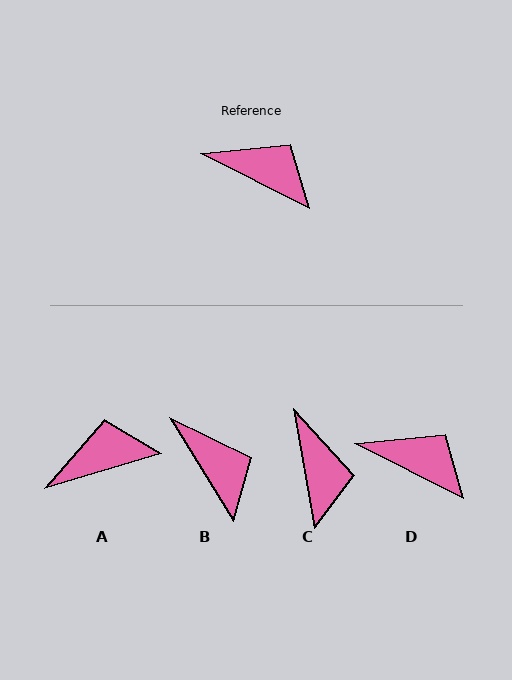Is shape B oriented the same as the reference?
No, it is off by about 32 degrees.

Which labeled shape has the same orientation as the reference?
D.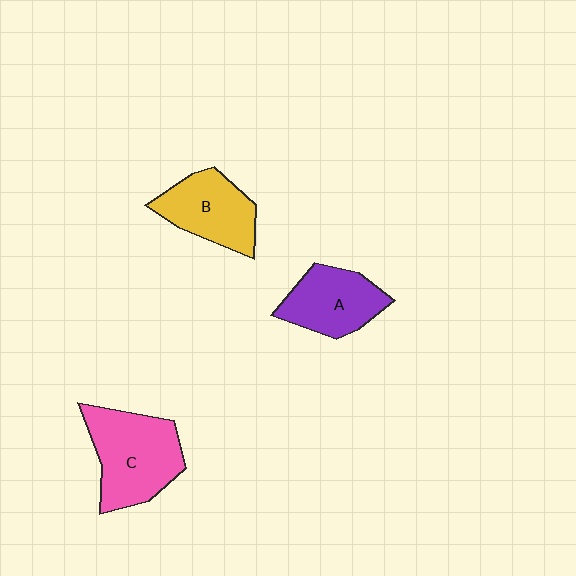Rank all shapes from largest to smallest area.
From largest to smallest: C (pink), B (yellow), A (purple).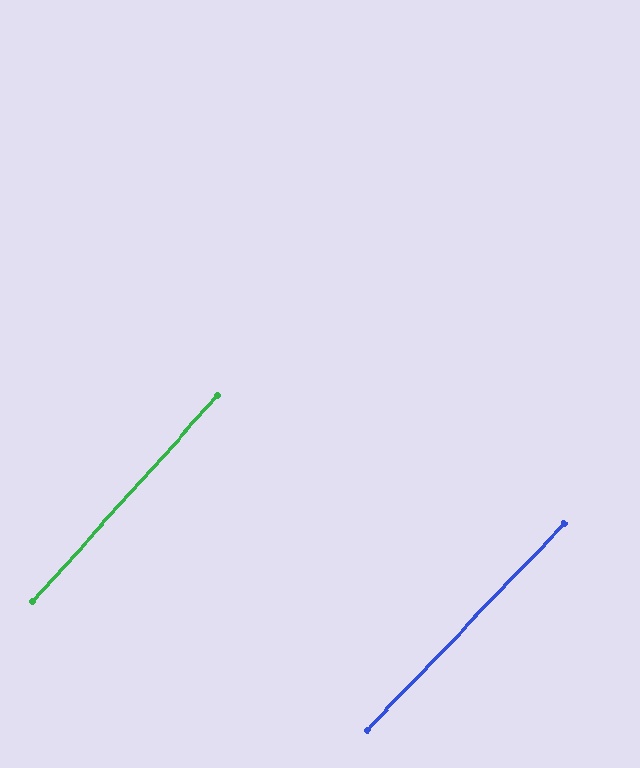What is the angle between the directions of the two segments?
Approximately 2 degrees.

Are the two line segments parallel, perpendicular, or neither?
Parallel — their directions differ by only 1.9°.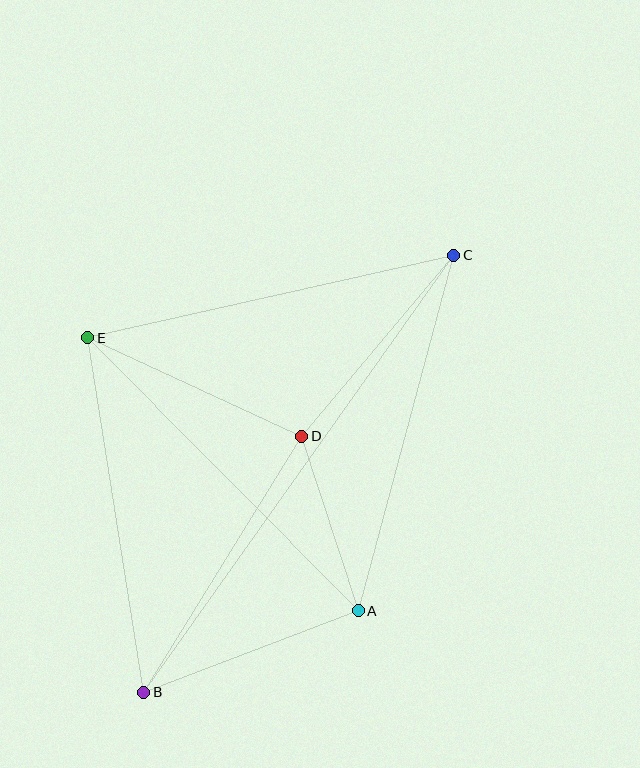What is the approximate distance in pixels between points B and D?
The distance between B and D is approximately 301 pixels.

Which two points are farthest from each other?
Points B and C are farthest from each other.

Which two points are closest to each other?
Points A and D are closest to each other.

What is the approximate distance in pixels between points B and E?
The distance between B and E is approximately 359 pixels.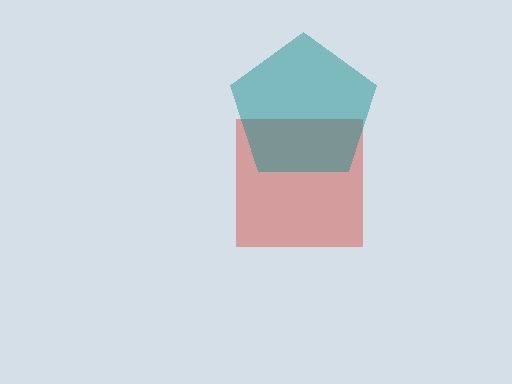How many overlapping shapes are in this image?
There are 2 overlapping shapes in the image.